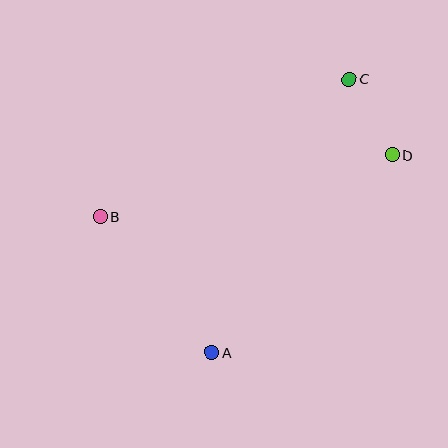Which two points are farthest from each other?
Points A and C are farthest from each other.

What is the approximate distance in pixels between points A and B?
The distance between A and B is approximately 176 pixels.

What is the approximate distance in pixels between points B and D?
The distance between B and D is approximately 298 pixels.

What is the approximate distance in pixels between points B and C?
The distance between B and C is approximately 284 pixels.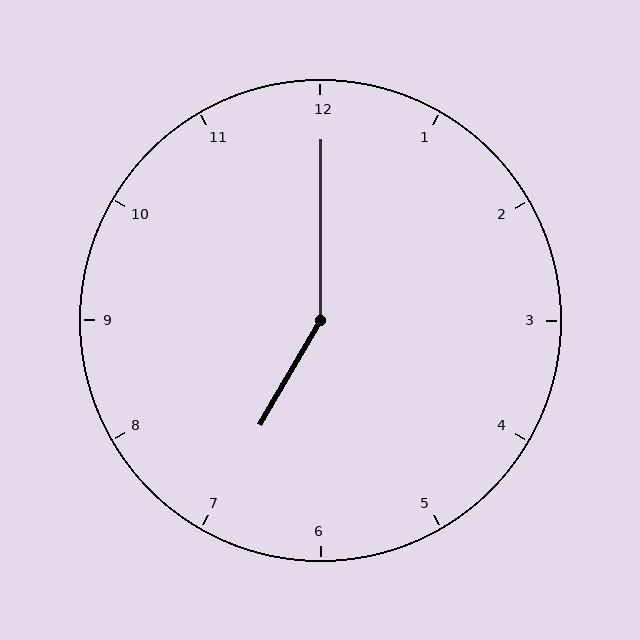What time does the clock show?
7:00.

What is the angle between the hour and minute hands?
Approximately 150 degrees.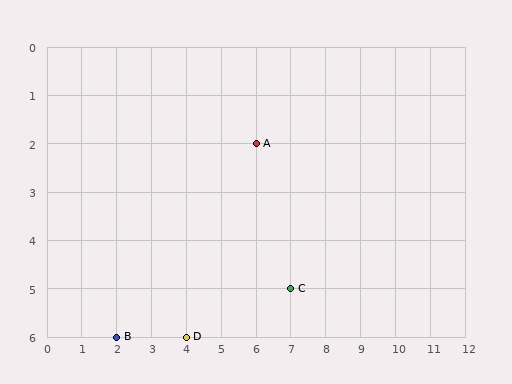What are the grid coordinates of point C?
Point C is at grid coordinates (7, 5).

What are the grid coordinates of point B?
Point B is at grid coordinates (2, 6).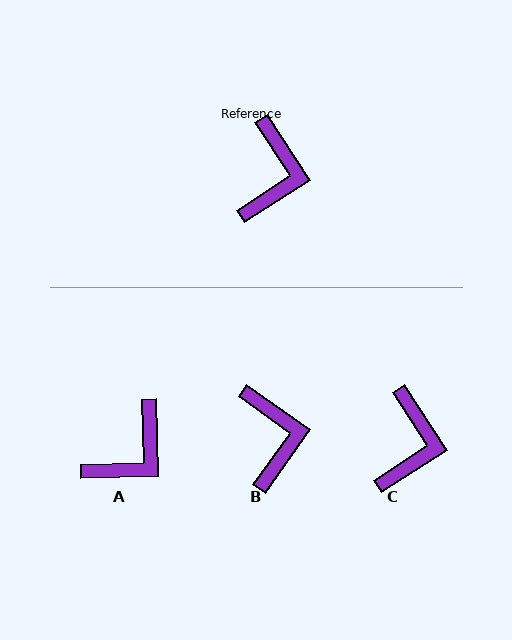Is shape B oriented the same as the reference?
No, it is off by about 21 degrees.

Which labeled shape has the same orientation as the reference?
C.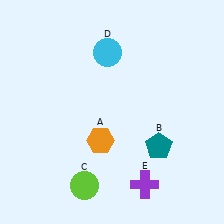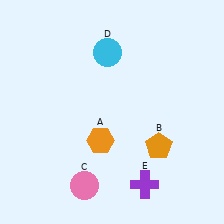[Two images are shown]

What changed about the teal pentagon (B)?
In Image 1, B is teal. In Image 2, it changed to orange.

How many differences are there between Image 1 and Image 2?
There are 2 differences between the two images.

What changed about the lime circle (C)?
In Image 1, C is lime. In Image 2, it changed to pink.